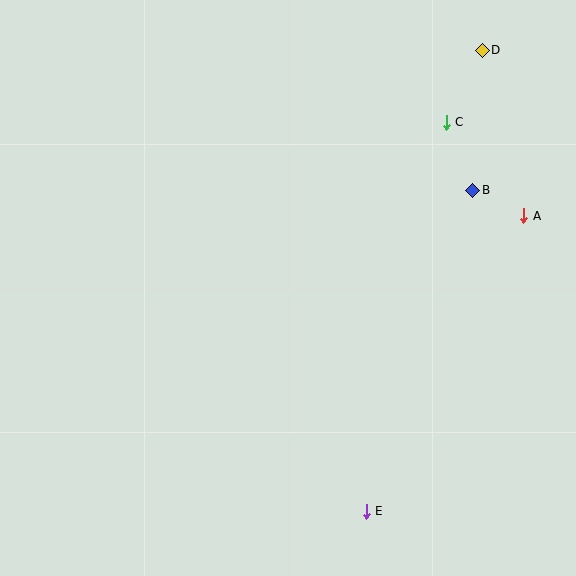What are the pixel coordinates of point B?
Point B is at (473, 190).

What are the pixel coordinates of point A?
Point A is at (524, 216).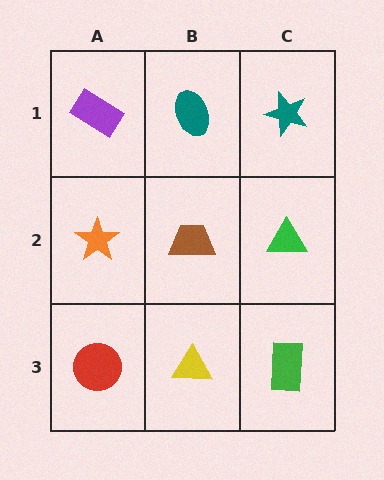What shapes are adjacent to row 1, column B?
A brown trapezoid (row 2, column B), a purple rectangle (row 1, column A), a teal star (row 1, column C).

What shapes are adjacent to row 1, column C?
A green triangle (row 2, column C), a teal ellipse (row 1, column B).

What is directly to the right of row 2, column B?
A green triangle.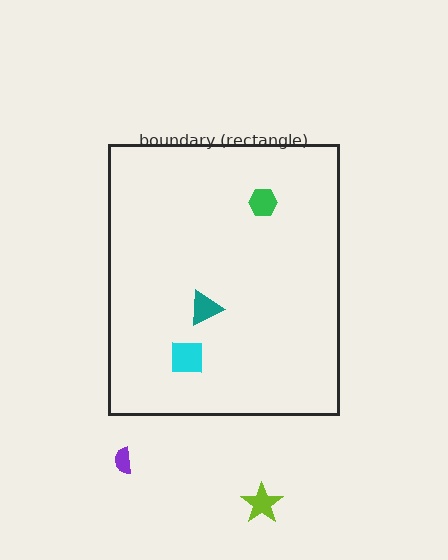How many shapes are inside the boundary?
3 inside, 2 outside.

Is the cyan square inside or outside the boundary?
Inside.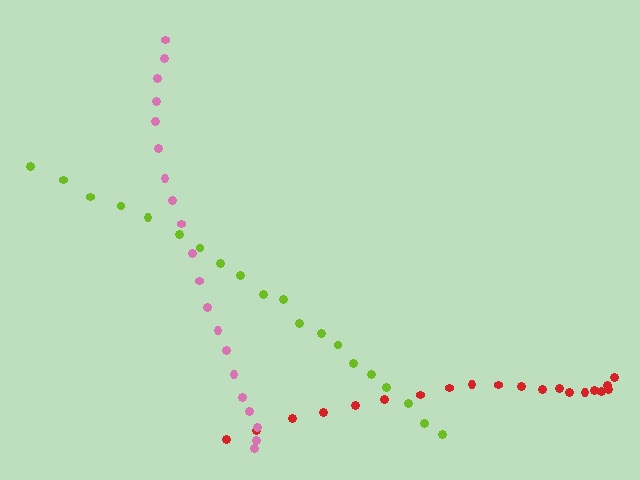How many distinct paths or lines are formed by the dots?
There are 3 distinct paths.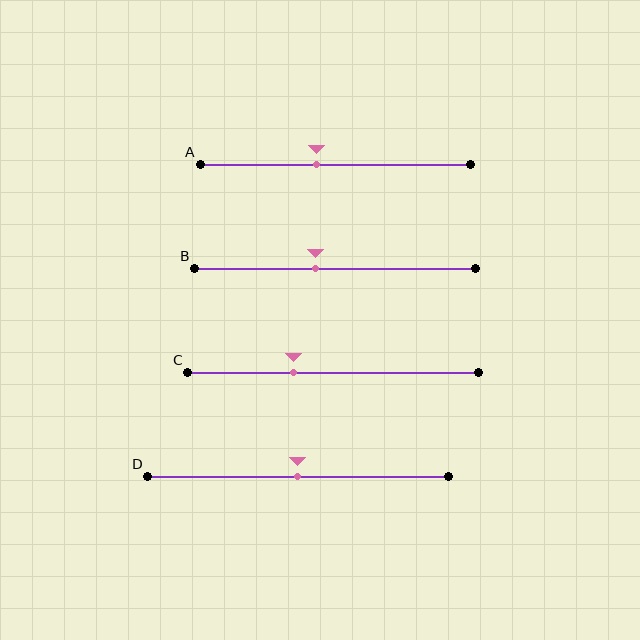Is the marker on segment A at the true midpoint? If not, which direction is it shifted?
No, the marker on segment A is shifted to the left by about 7% of the segment length.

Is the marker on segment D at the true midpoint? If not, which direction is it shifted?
Yes, the marker on segment D is at the true midpoint.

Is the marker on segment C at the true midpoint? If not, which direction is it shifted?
No, the marker on segment C is shifted to the left by about 14% of the segment length.